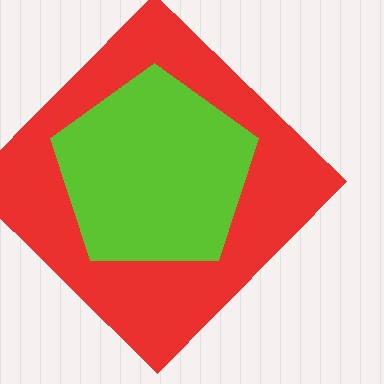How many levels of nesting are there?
2.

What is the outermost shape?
The red diamond.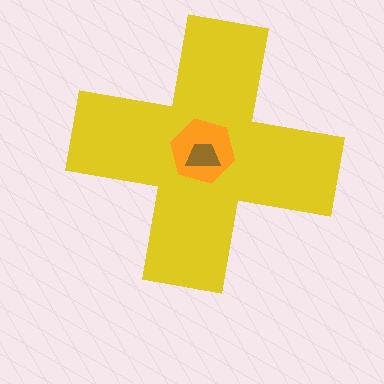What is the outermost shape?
The yellow cross.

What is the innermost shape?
The brown trapezoid.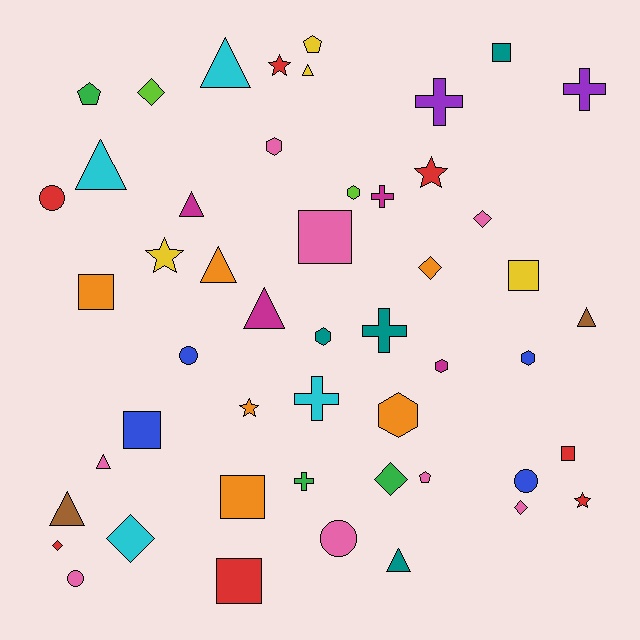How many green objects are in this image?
There are 3 green objects.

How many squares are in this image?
There are 8 squares.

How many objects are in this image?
There are 50 objects.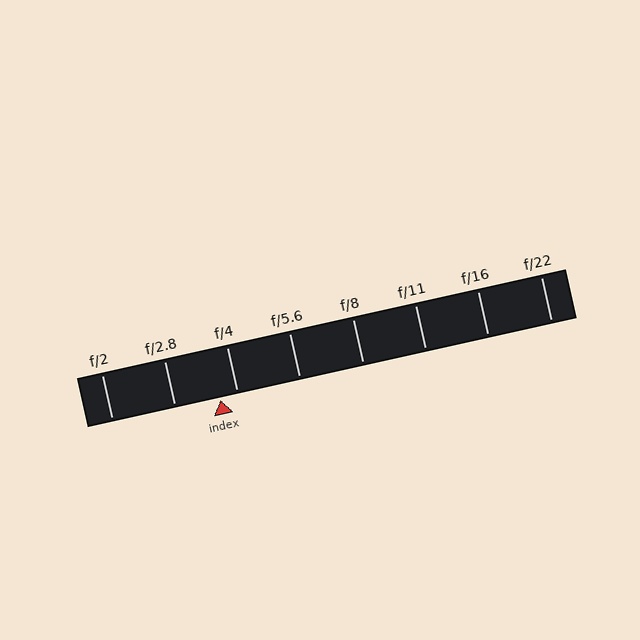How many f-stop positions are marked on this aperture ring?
There are 8 f-stop positions marked.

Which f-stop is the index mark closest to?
The index mark is closest to f/4.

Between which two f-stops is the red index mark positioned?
The index mark is between f/2.8 and f/4.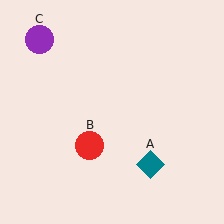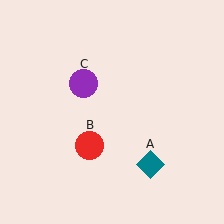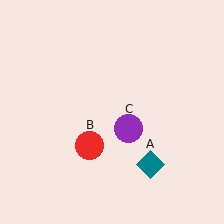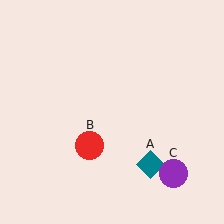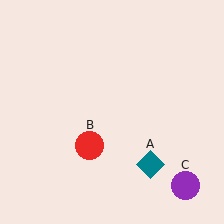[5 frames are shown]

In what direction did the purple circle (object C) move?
The purple circle (object C) moved down and to the right.